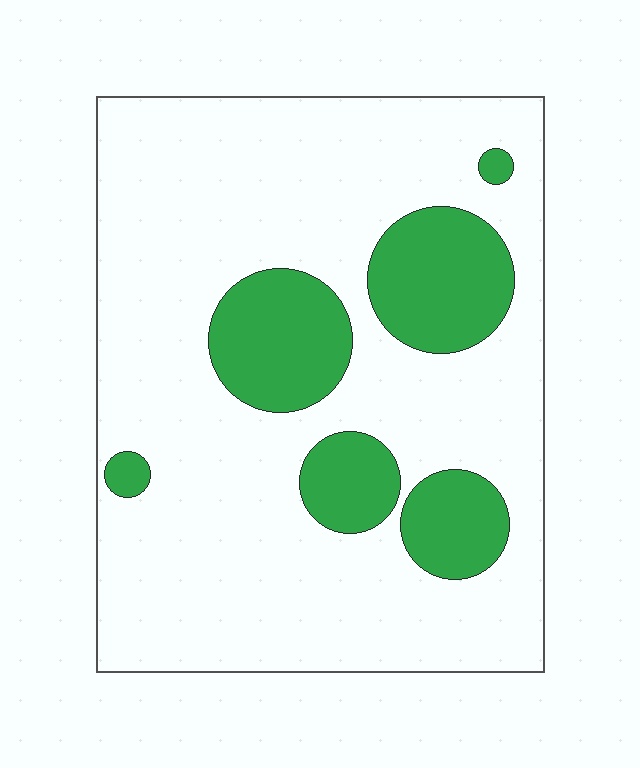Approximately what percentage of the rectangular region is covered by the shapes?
Approximately 20%.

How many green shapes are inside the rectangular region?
6.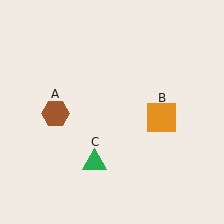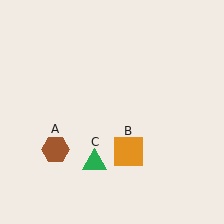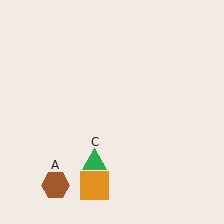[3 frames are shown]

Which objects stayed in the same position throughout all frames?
Green triangle (object C) remained stationary.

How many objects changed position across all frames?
2 objects changed position: brown hexagon (object A), orange square (object B).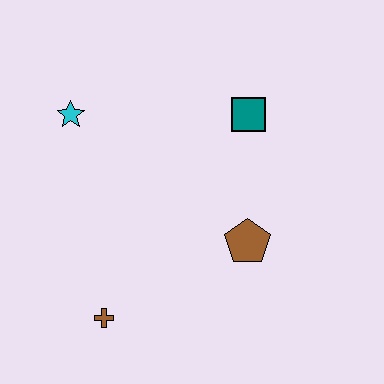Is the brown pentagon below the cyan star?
Yes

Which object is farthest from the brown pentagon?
The cyan star is farthest from the brown pentagon.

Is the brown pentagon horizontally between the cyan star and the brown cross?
No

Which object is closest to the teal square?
The brown pentagon is closest to the teal square.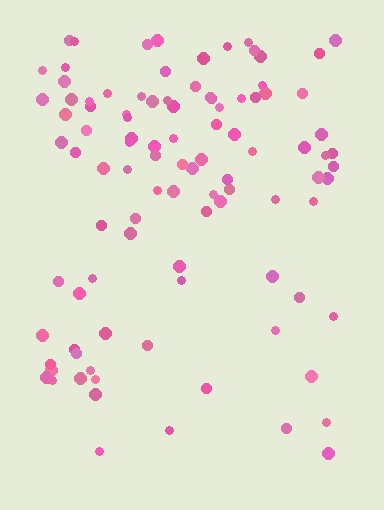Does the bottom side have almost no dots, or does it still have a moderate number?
Still a moderate number, just noticeably fewer than the top.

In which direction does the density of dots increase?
From bottom to top, with the top side densest.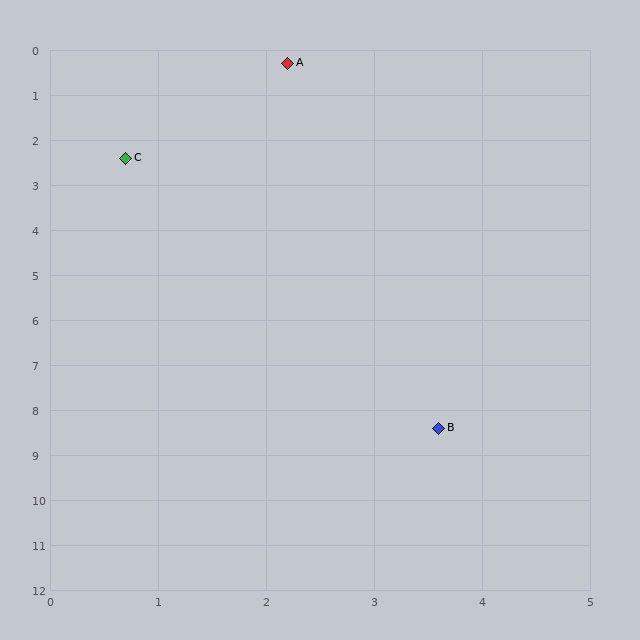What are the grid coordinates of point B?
Point B is at approximately (3.6, 8.4).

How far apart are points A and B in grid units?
Points A and B are about 8.2 grid units apart.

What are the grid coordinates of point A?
Point A is at approximately (2.2, 0.3).